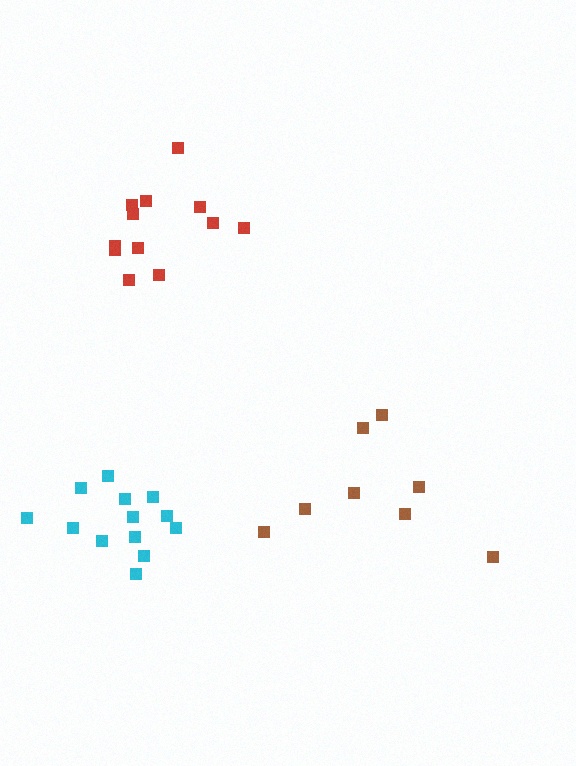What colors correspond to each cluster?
The clusters are colored: cyan, brown, red.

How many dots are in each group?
Group 1: 13 dots, Group 2: 8 dots, Group 3: 12 dots (33 total).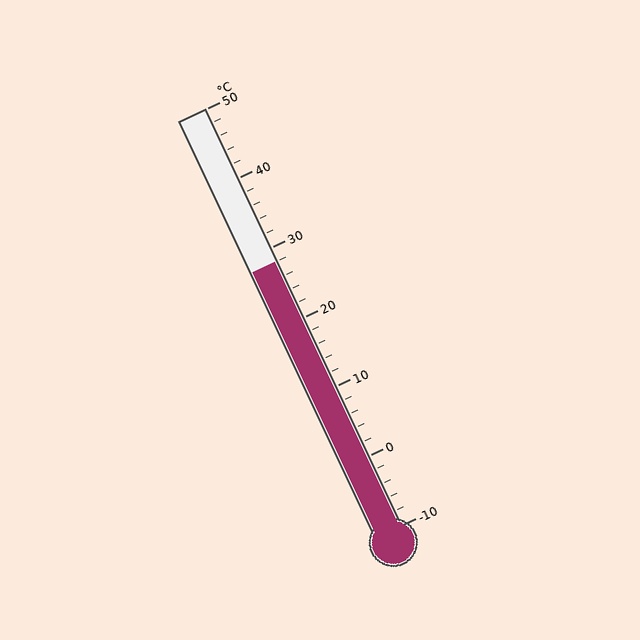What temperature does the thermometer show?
The thermometer shows approximately 28°C.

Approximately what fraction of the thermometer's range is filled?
The thermometer is filled to approximately 65% of its range.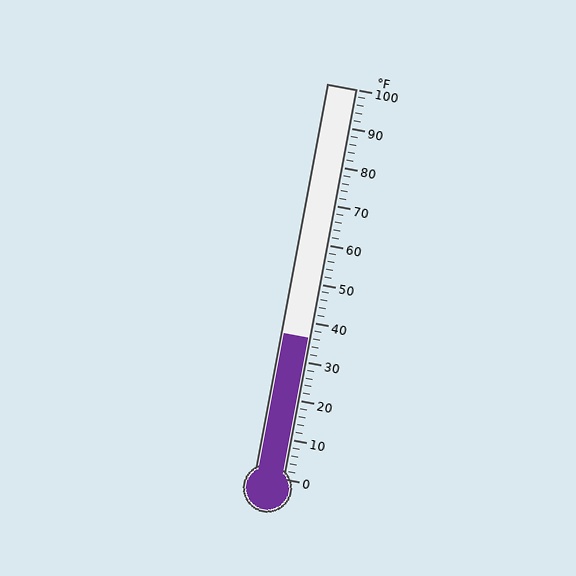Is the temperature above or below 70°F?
The temperature is below 70°F.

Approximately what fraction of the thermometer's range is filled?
The thermometer is filled to approximately 35% of its range.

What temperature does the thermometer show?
The thermometer shows approximately 36°F.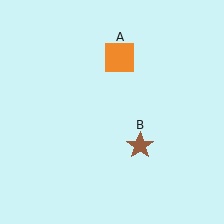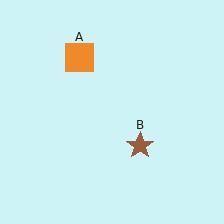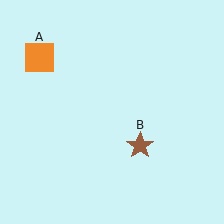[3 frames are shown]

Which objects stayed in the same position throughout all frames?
Brown star (object B) remained stationary.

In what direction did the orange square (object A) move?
The orange square (object A) moved left.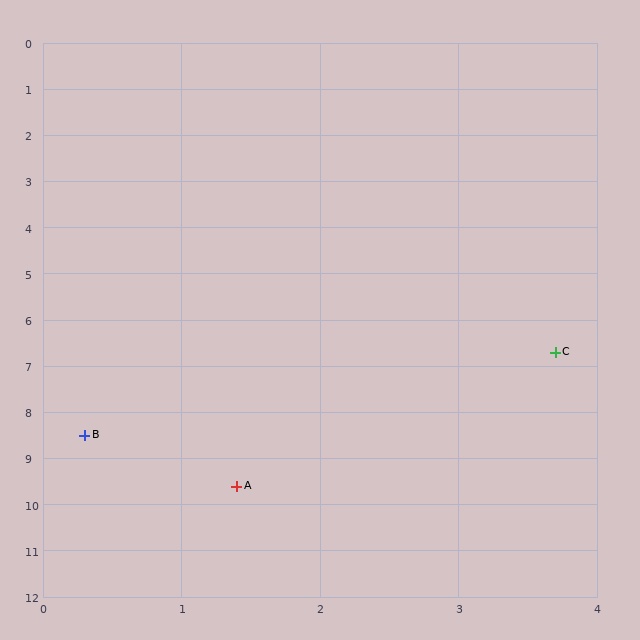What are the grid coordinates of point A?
Point A is at approximately (1.4, 9.6).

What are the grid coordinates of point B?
Point B is at approximately (0.3, 8.5).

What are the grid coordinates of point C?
Point C is at approximately (3.7, 6.7).